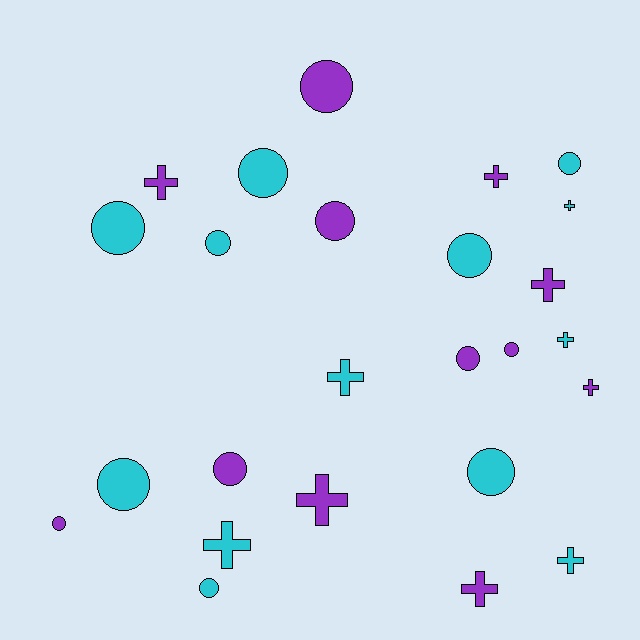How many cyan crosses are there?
There are 5 cyan crosses.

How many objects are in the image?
There are 25 objects.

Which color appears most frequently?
Cyan, with 13 objects.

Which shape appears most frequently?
Circle, with 14 objects.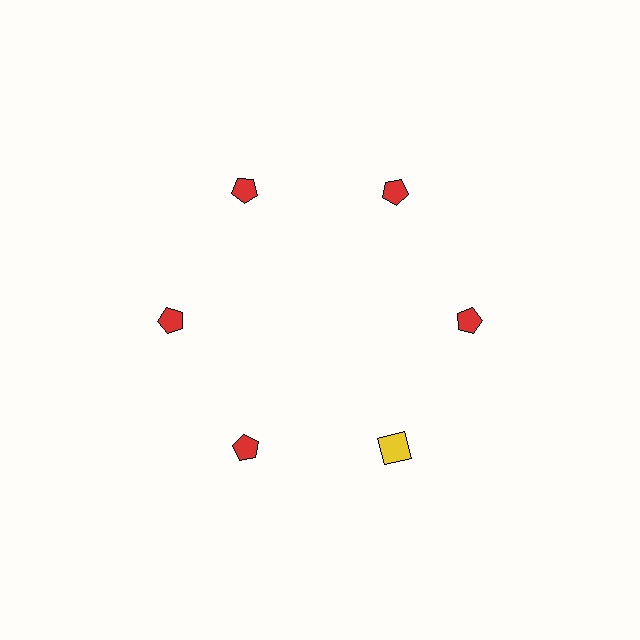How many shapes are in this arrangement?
There are 6 shapes arranged in a ring pattern.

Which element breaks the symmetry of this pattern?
The yellow square at roughly the 5 o'clock position breaks the symmetry. All other shapes are red pentagons.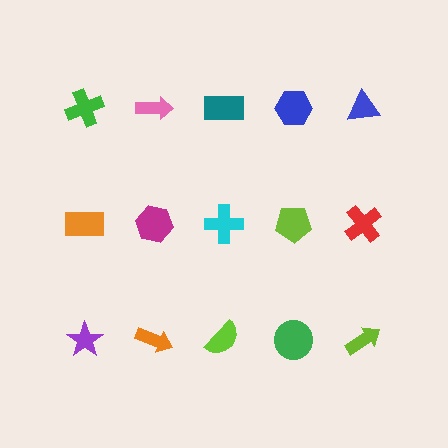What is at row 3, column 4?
A green circle.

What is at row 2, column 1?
An orange rectangle.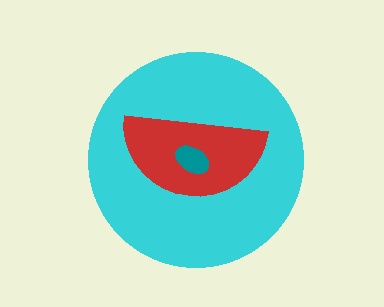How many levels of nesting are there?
3.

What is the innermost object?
The teal ellipse.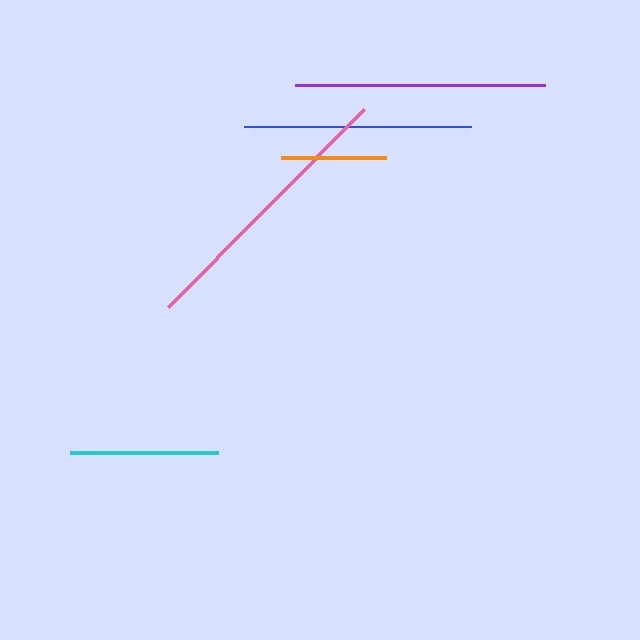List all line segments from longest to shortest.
From longest to shortest: pink, purple, blue, cyan, orange.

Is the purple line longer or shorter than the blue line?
The purple line is longer than the blue line.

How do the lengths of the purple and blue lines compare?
The purple and blue lines are approximately the same length.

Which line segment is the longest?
The pink line is the longest at approximately 278 pixels.